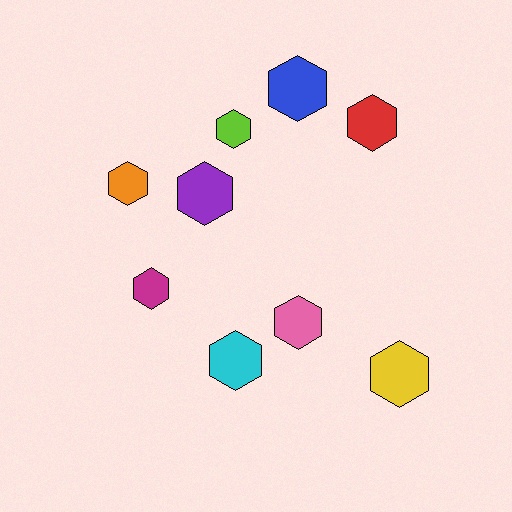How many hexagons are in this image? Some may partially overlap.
There are 9 hexagons.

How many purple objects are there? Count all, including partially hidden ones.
There is 1 purple object.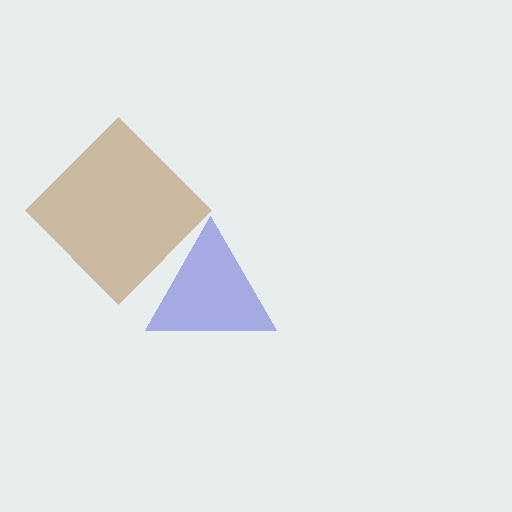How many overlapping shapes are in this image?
There are 2 overlapping shapes in the image.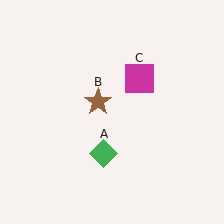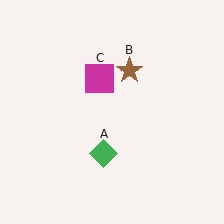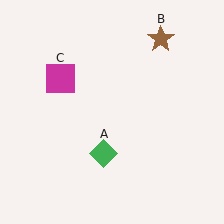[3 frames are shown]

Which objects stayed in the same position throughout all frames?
Green diamond (object A) remained stationary.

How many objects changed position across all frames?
2 objects changed position: brown star (object B), magenta square (object C).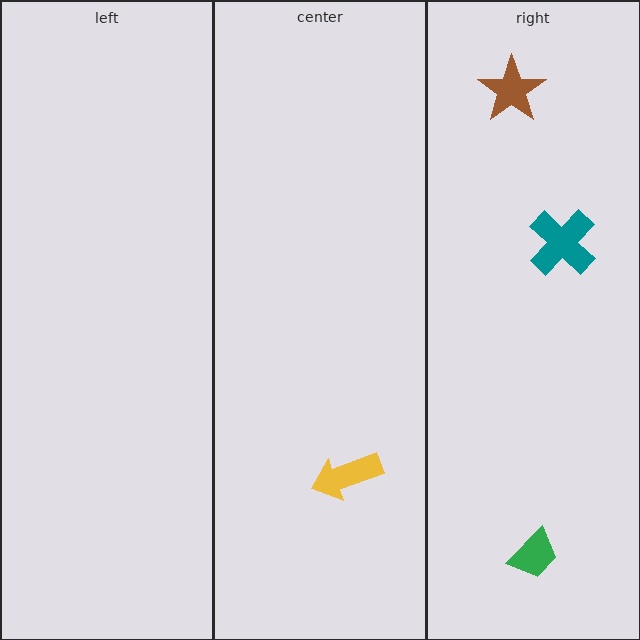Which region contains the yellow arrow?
The center region.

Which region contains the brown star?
The right region.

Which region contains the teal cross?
The right region.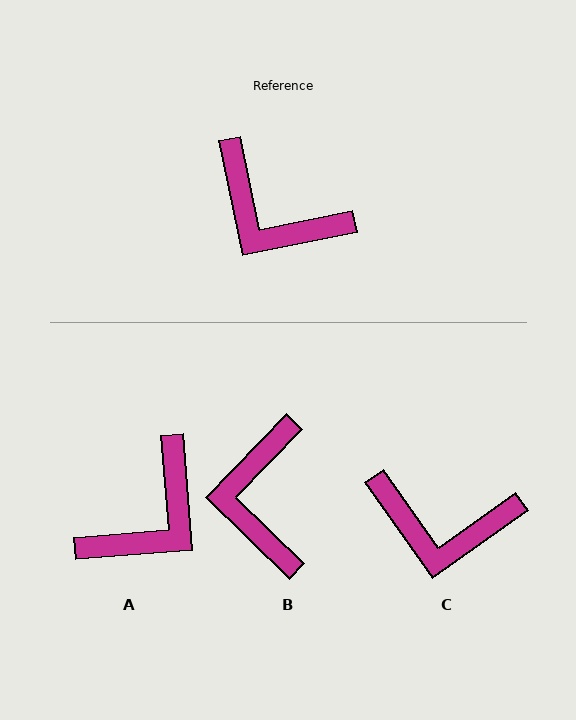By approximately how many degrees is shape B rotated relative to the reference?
Approximately 55 degrees clockwise.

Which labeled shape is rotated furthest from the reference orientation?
A, about 83 degrees away.